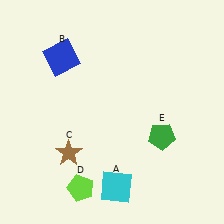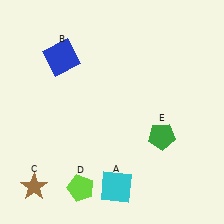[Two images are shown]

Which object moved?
The brown star (C) moved left.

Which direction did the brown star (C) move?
The brown star (C) moved left.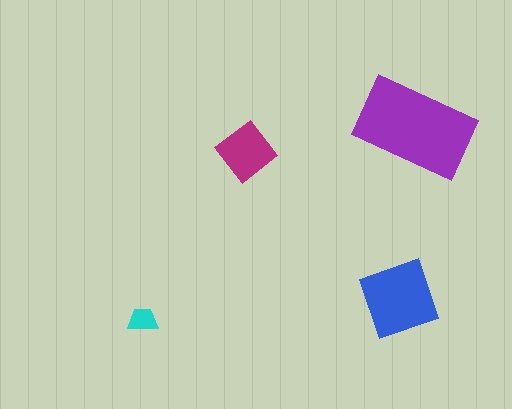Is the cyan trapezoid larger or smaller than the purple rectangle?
Smaller.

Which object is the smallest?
The cyan trapezoid.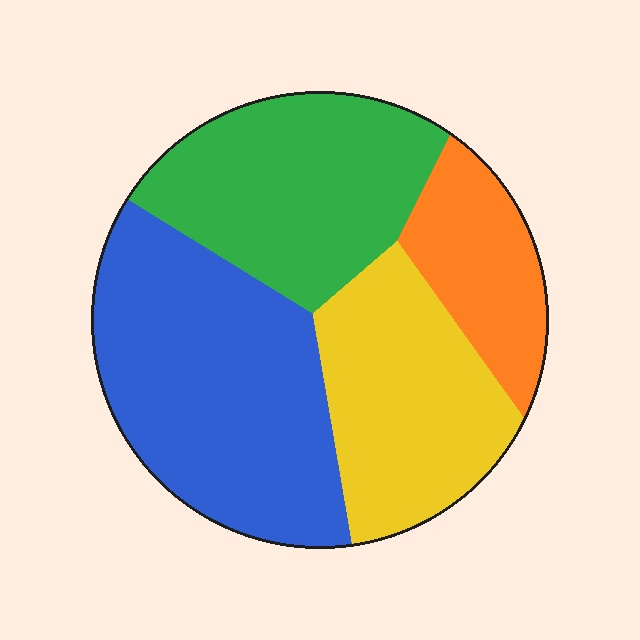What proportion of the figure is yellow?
Yellow covers 24% of the figure.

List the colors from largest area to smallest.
From largest to smallest: blue, green, yellow, orange.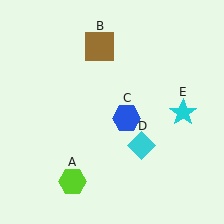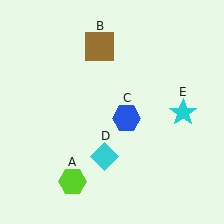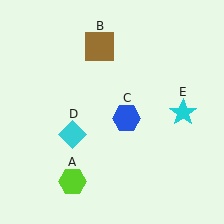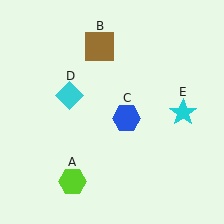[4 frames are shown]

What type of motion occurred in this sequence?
The cyan diamond (object D) rotated clockwise around the center of the scene.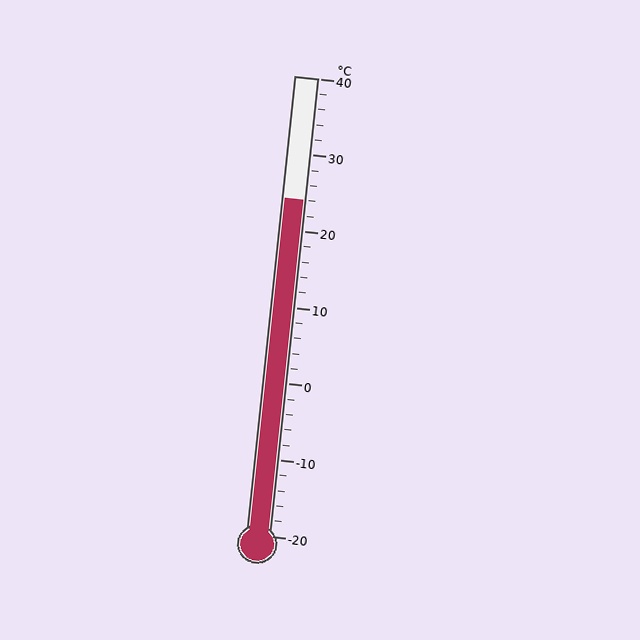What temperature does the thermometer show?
The thermometer shows approximately 24°C.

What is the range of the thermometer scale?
The thermometer scale ranges from -20°C to 40°C.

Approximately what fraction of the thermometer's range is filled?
The thermometer is filled to approximately 75% of its range.